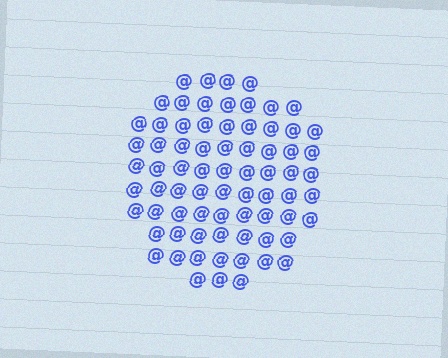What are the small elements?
The small elements are at signs.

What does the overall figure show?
The overall figure shows a circle.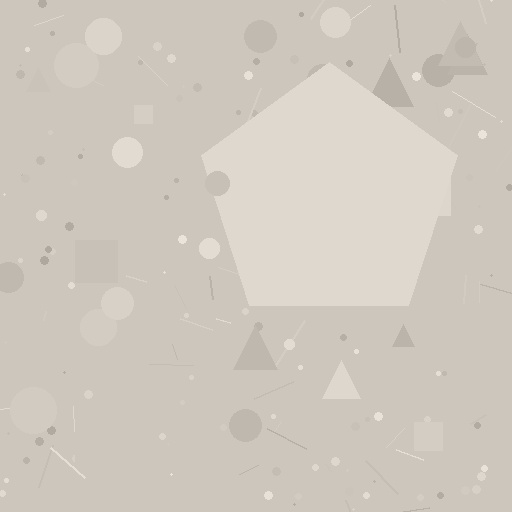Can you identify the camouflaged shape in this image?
The camouflaged shape is a pentagon.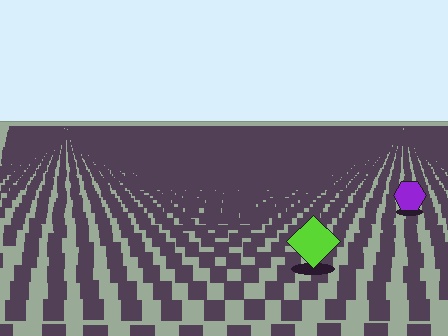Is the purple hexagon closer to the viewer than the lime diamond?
No. The lime diamond is closer — you can tell from the texture gradient: the ground texture is coarser near it.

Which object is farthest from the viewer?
The purple hexagon is farthest from the viewer. It appears smaller and the ground texture around it is denser.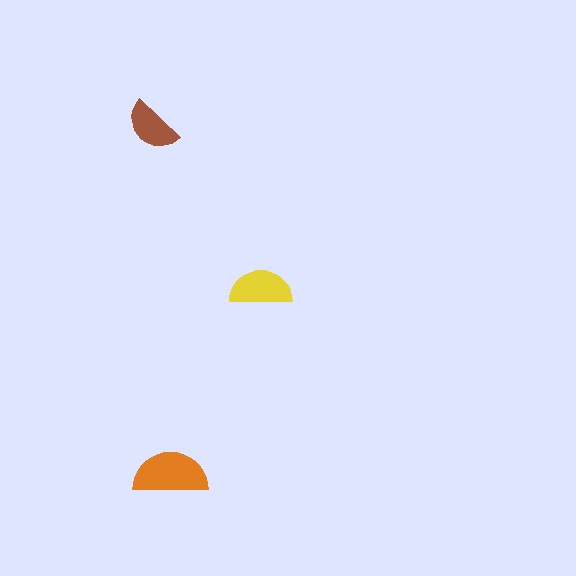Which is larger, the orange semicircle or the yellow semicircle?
The orange one.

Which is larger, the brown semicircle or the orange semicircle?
The orange one.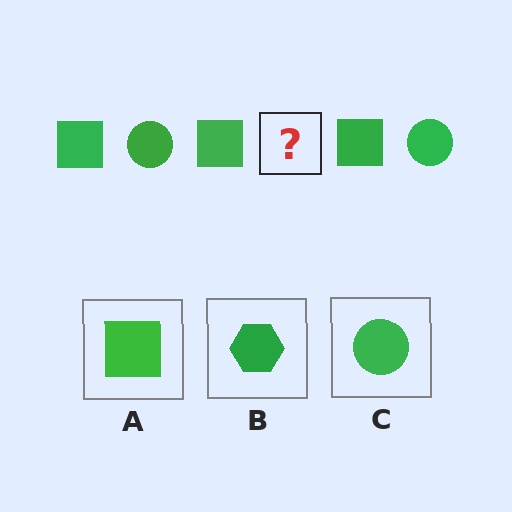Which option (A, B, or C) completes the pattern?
C.